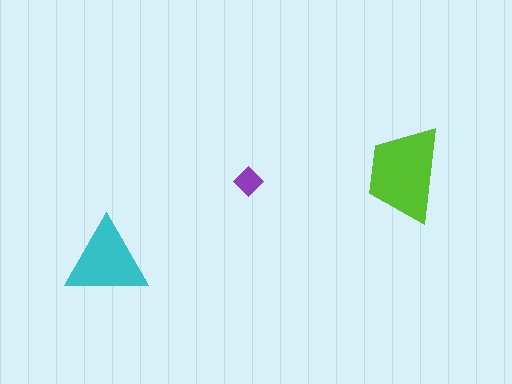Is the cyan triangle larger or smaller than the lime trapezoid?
Smaller.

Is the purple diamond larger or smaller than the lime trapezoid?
Smaller.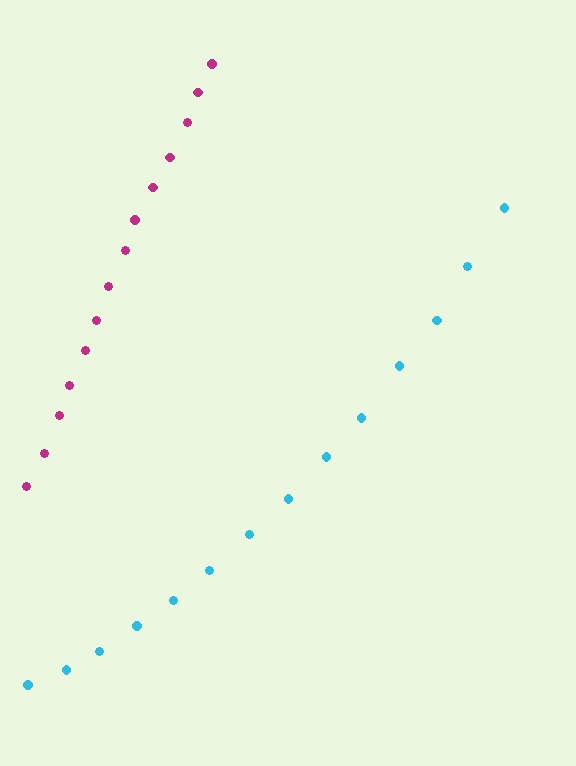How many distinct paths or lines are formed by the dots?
There are 2 distinct paths.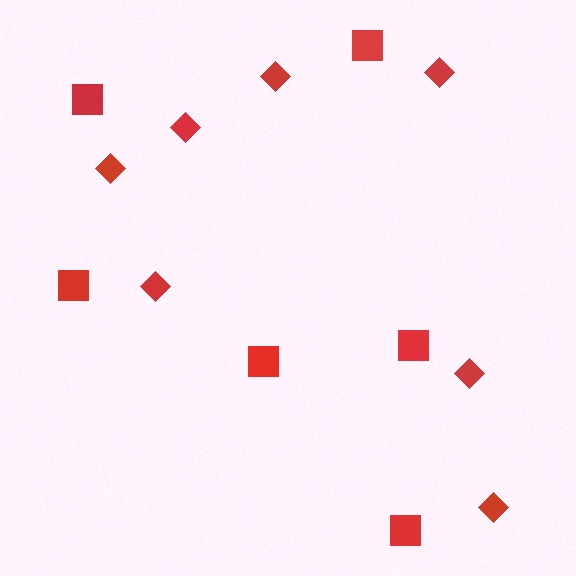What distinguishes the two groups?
There are 2 groups: one group of diamonds (7) and one group of squares (6).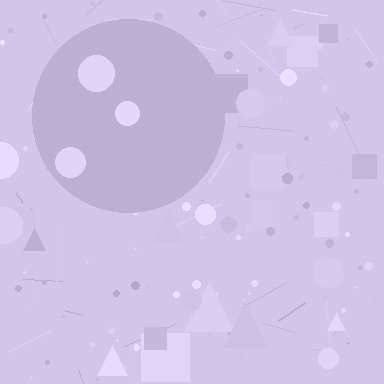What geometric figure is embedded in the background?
A circle is embedded in the background.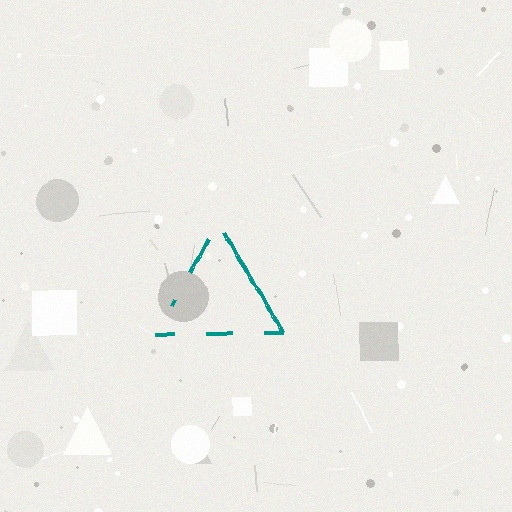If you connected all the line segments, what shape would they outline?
They would outline a triangle.